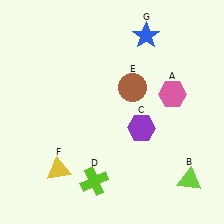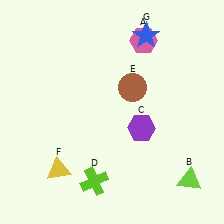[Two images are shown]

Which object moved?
The pink hexagon (A) moved up.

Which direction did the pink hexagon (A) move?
The pink hexagon (A) moved up.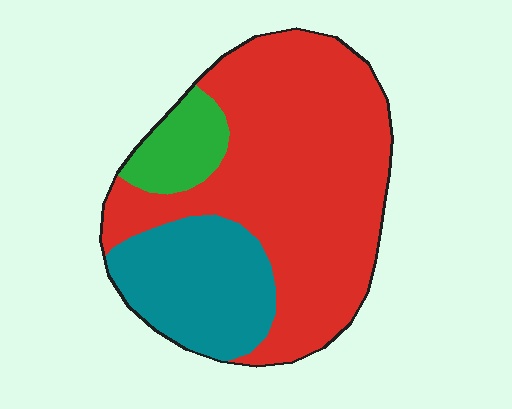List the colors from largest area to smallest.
From largest to smallest: red, teal, green.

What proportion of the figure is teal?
Teal covers 24% of the figure.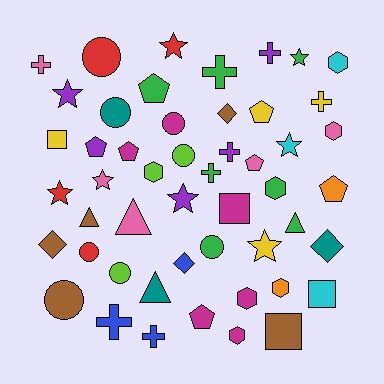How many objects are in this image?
There are 50 objects.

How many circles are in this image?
There are 8 circles.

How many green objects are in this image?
There are 7 green objects.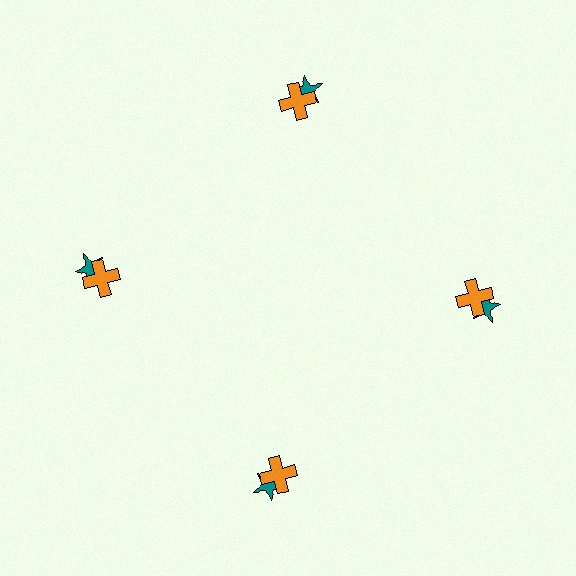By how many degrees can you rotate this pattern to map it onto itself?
The pattern maps onto itself every 90 degrees of rotation.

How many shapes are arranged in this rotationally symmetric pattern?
There are 8 shapes, arranged in 4 groups of 2.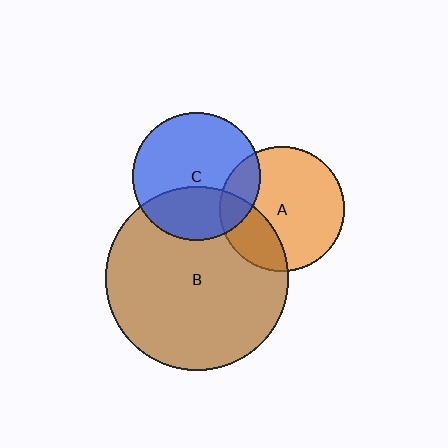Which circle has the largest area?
Circle B (brown).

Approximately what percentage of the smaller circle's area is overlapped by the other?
Approximately 25%.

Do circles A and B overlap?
Yes.